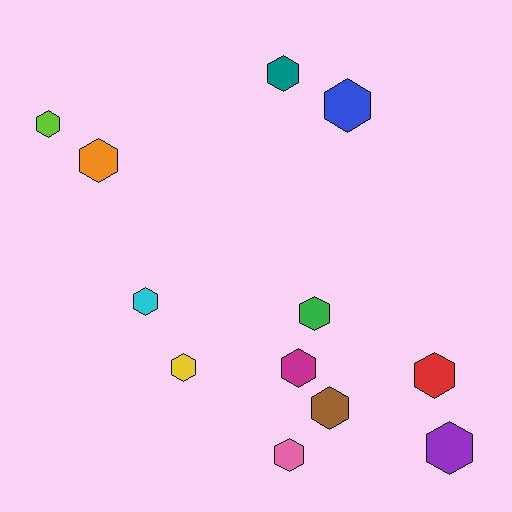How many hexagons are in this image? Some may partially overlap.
There are 12 hexagons.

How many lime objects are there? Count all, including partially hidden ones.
There is 1 lime object.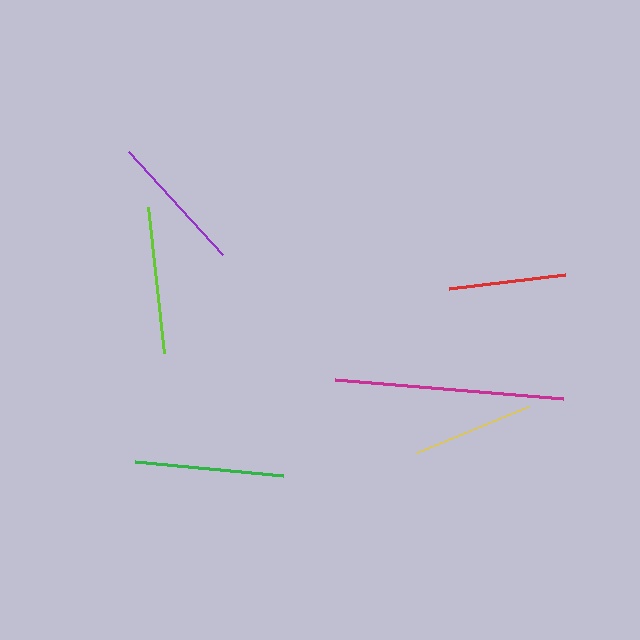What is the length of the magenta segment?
The magenta segment is approximately 229 pixels long.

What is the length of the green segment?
The green segment is approximately 149 pixels long.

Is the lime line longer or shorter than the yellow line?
The lime line is longer than the yellow line.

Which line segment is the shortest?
The red line is the shortest at approximately 116 pixels.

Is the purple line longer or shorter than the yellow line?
The purple line is longer than the yellow line.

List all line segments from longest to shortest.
From longest to shortest: magenta, green, lime, purple, yellow, red.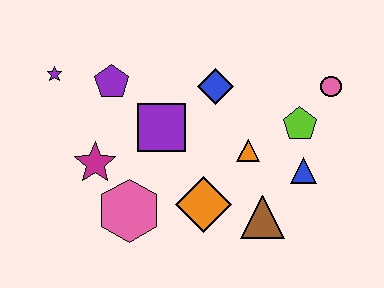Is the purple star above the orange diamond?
Yes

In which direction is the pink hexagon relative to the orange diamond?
The pink hexagon is to the left of the orange diamond.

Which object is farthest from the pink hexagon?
The pink circle is farthest from the pink hexagon.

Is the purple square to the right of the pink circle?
No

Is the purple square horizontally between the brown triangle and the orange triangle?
No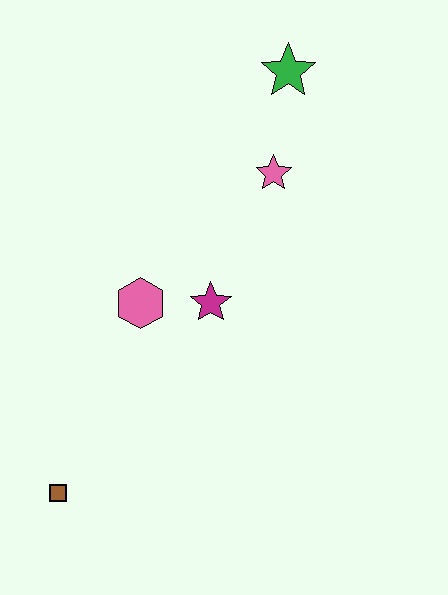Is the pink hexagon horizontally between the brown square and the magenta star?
Yes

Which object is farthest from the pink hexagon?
The green star is farthest from the pink hexagon.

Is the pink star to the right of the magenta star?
Yes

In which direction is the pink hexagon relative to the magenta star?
The pink hexagon is to the left of the magenta star.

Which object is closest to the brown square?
The pink hexagon is closest to the brown square.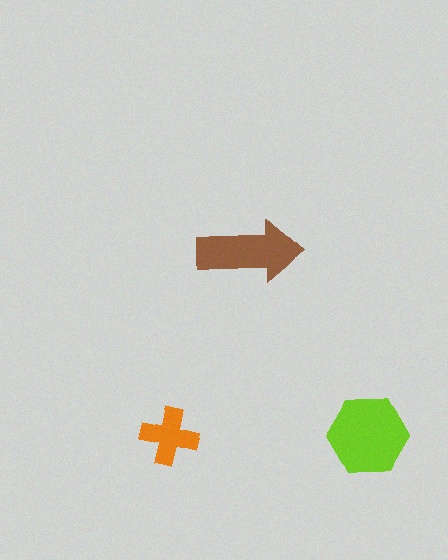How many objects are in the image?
There are 3 objects in the image.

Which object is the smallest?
The orange cross.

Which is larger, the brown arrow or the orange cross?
The brown arrow.